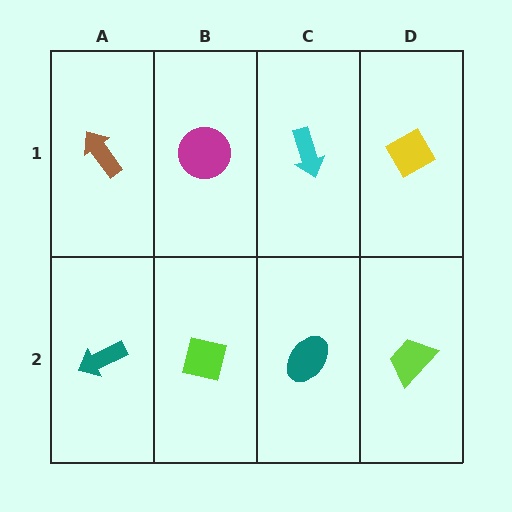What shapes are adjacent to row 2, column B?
A magenta circle (row 1, column B), a teal arrow (row 2, column A), a teal ellipse (row 2, column C).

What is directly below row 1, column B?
A lime square.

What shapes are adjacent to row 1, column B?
A lime square (row 2, column B), a brown arrow (row 1, column A), a cyan arrow (row 1, column C).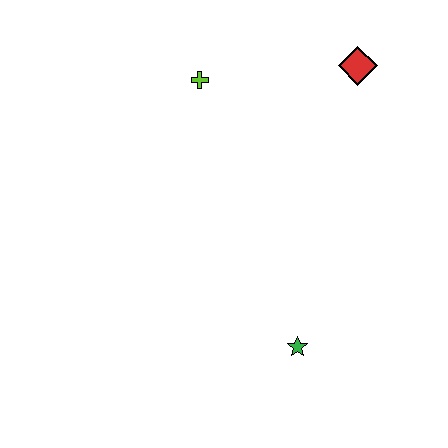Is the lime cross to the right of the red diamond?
No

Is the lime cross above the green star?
Yes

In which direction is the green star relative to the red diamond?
The green star is below the red diamond.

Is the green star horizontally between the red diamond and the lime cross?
Yes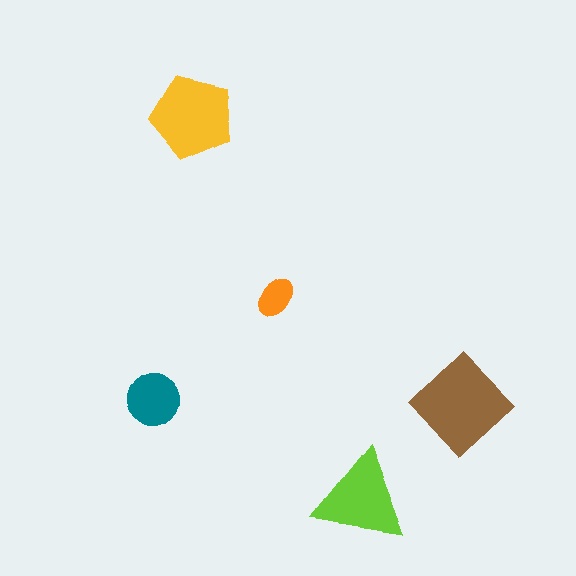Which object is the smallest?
The orange ellipse.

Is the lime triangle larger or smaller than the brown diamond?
Smaller.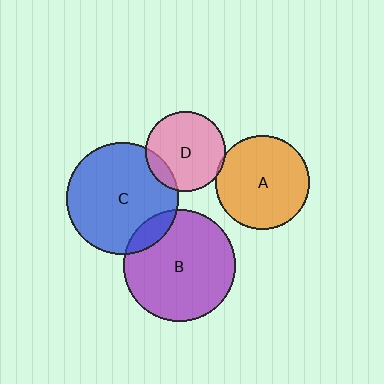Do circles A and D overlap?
Yes.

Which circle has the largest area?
Circle B (purple).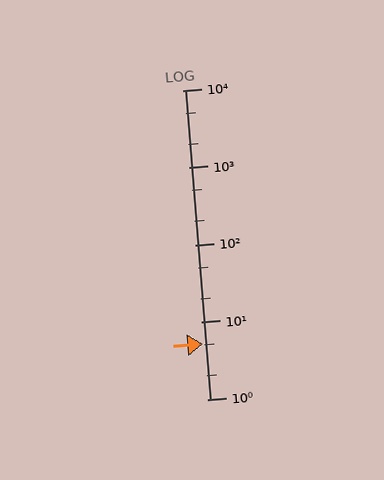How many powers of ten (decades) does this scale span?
The scale spans 4 decades, from 1 to 10000.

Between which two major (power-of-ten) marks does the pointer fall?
The pointer is between 1 and 10.